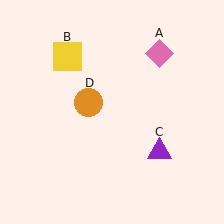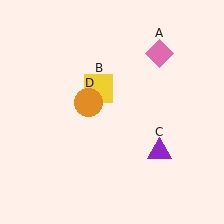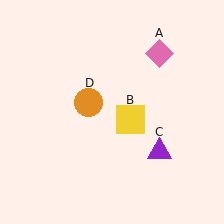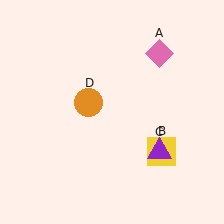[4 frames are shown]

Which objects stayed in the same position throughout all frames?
Pink diamond (object A) and purple triangle (object C) and orange circle (object D) remained stationary.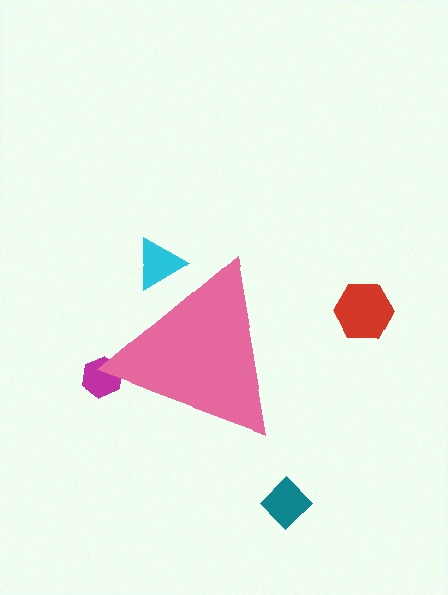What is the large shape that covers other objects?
A pink triangle.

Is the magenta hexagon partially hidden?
Yes, the magenta hexagon is partially hidden behind the pink triangle.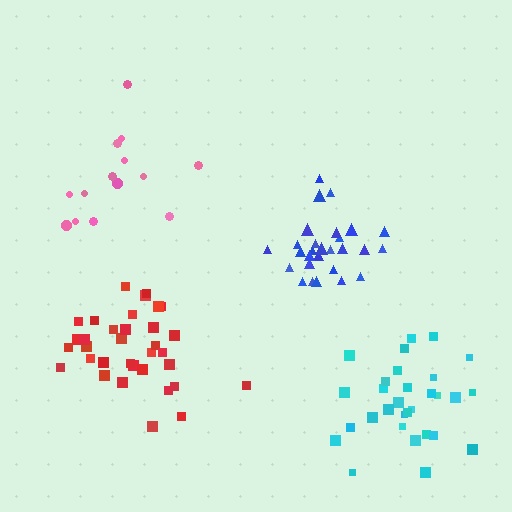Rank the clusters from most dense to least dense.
blue, red, cyan, pink.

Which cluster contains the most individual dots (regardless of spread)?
Red (34).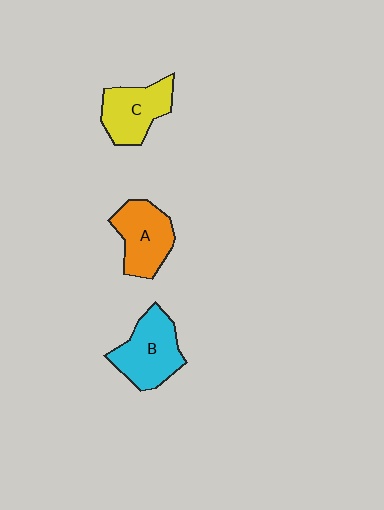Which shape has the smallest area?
Shape C (yellow).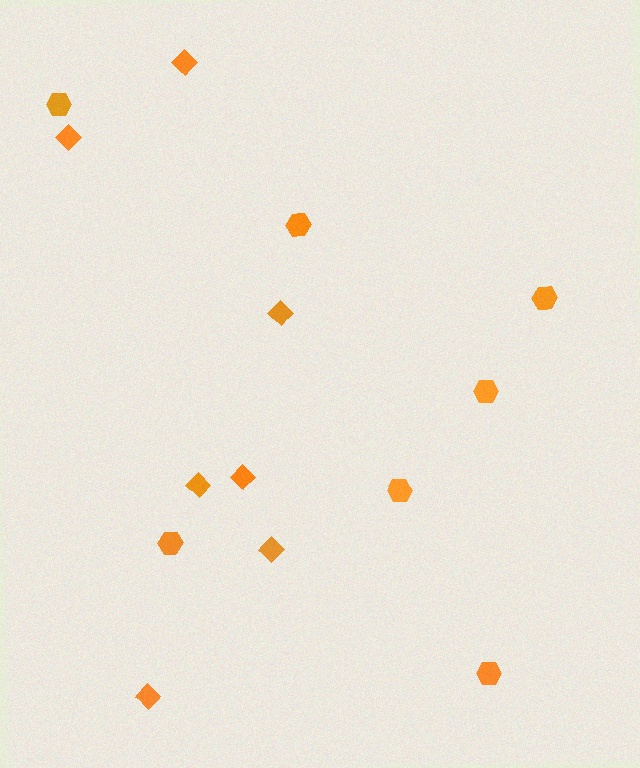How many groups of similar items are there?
There are 2 groups: one group of hexagons (7) and one group of diamonds (7).